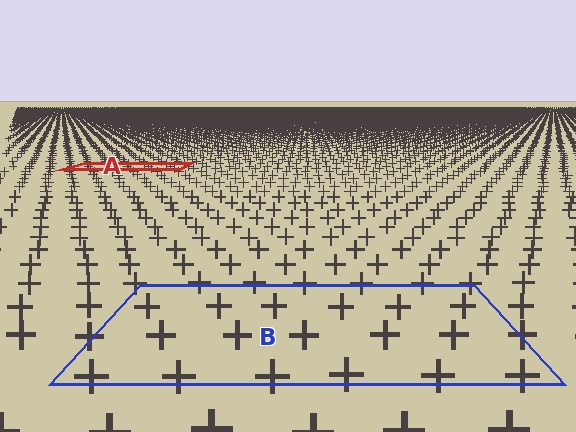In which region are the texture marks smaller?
The texture marks are smaller in region A, because it is farther away.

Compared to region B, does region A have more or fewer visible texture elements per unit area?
Region A has more texture elements per unit area — they are packed more densely because it is farther away.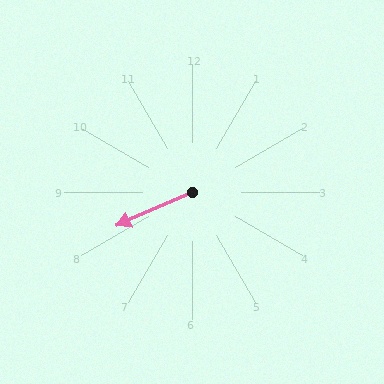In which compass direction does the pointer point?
Southwest.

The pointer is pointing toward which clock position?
Roughly 8 o'clock.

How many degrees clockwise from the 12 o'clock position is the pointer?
Approximately 246 degrees.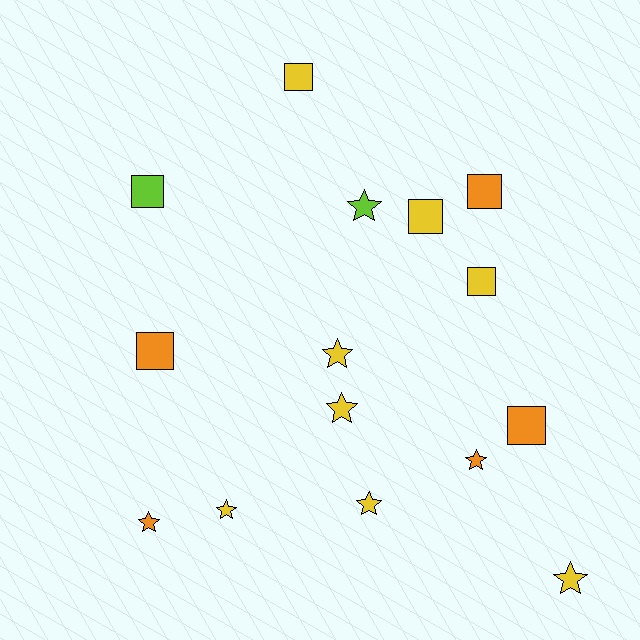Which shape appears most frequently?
Star, with 8 objects.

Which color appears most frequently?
Yellow, with 8 objects.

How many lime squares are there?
There is 1 lime square.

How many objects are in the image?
There are 15 objects.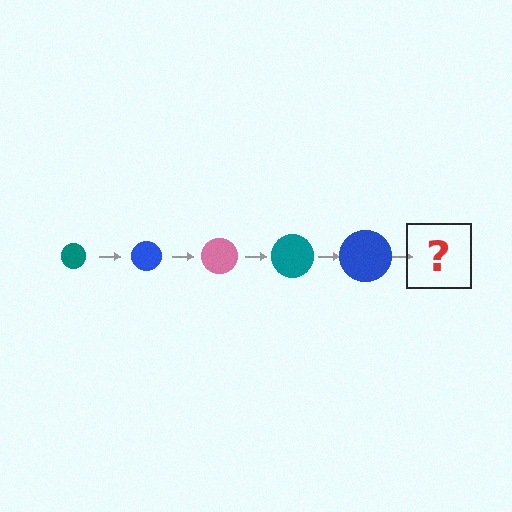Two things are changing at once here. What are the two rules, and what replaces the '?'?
The two rules are that the circle grows larger each step and the color cycles through teal, blue, and pink. The '?' should be a pink circle, larger than the previous one.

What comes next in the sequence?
The next element should be a pink circle, larger than the previous one.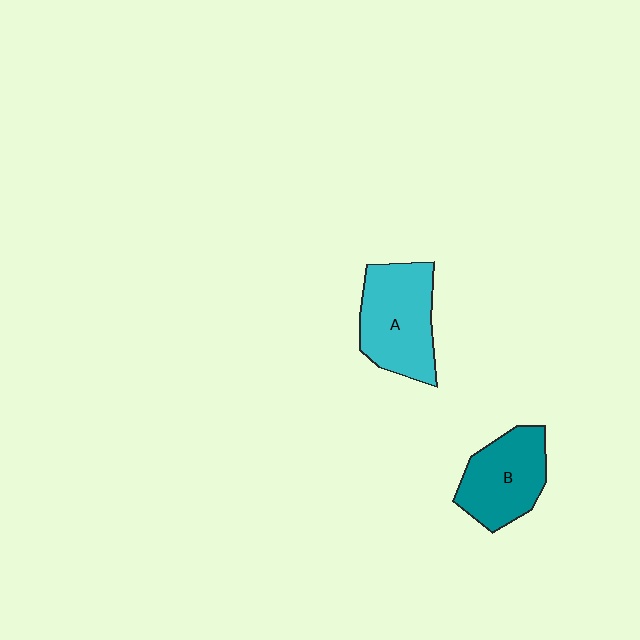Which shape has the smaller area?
Shape B (teal).